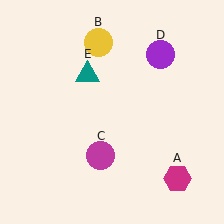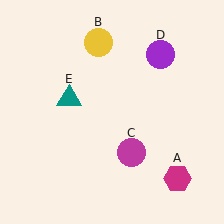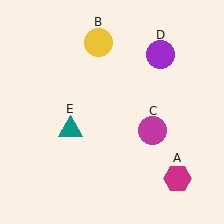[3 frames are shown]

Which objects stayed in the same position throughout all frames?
Magenta hexagon (object A) and yellow circle (object B) and purple circle (object D) remained stationary.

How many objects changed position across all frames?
2 objects changed position: magenta circle (object C), teal triangle (object E).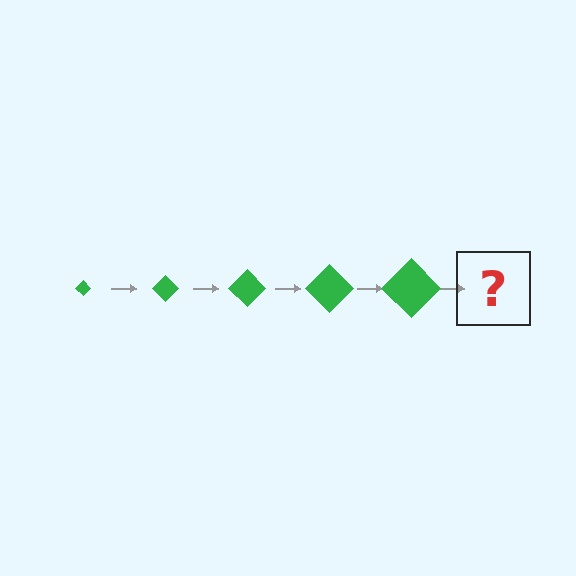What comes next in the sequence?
The next element should be a green diamond, larger than the previous one.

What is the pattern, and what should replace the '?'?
The pattern is that the diamond gets progressively larger each step. The '?' should be a green diamond, larger than the previous one.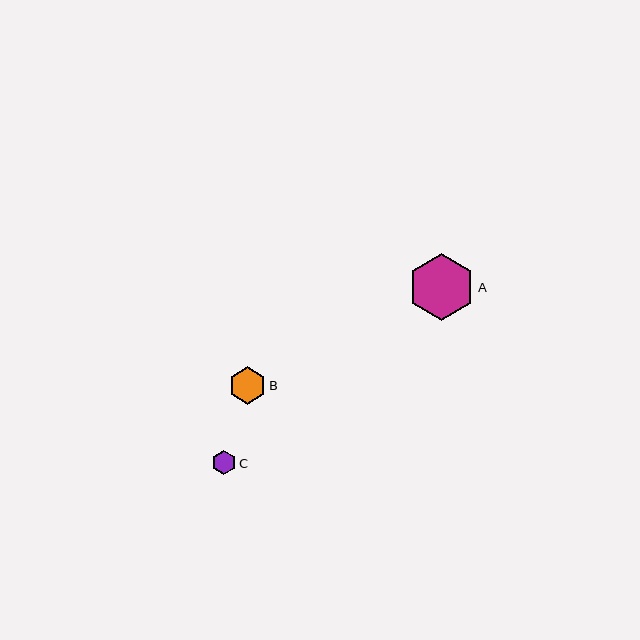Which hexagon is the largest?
Hexagon A is the largest with a size of approximately 67 pixels.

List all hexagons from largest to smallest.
From largest to smallest: A, B, C.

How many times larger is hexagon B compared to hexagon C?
Hexagon B is approximately 1.6 times the size of hexagon C.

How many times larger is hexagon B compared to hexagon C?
Hexagon B is approximately 1.6 times the size of hexagon C.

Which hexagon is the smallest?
Hexagon C is the smallest with a size of approximately 24 pixels.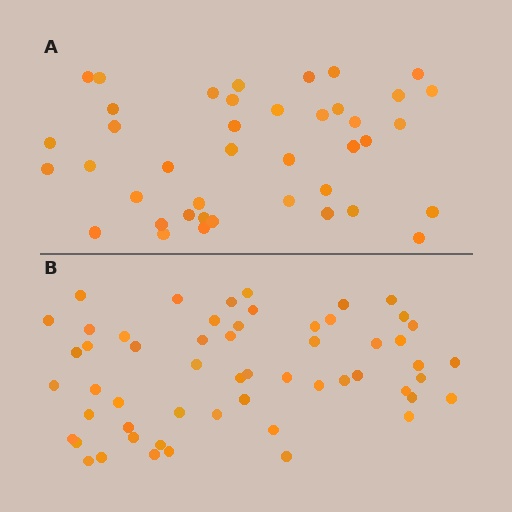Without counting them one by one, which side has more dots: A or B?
Region B (the bottom region) has more dots.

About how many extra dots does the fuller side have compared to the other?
Region B has approximately 15 more dots than region A.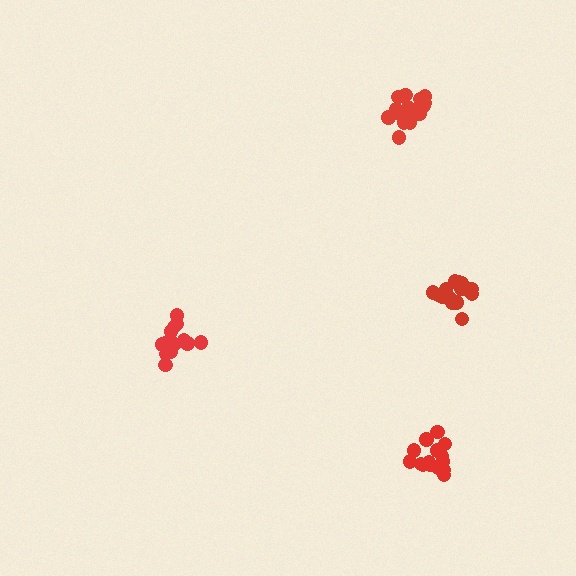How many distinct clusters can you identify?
There are 4 distinct clusters.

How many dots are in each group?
Group 1: 15 dots, Group 2: 18 dots, Group 3: 17 dots, Group 4: 16 dots (66 total).